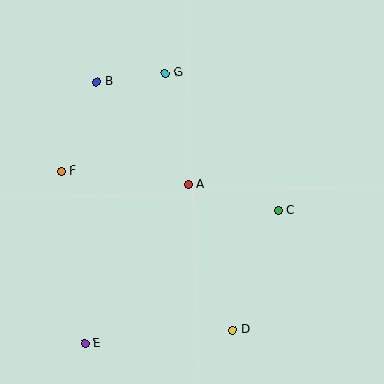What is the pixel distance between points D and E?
The distance between D and E is 149 pixels.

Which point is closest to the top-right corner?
Point G is closest to the top-right corner.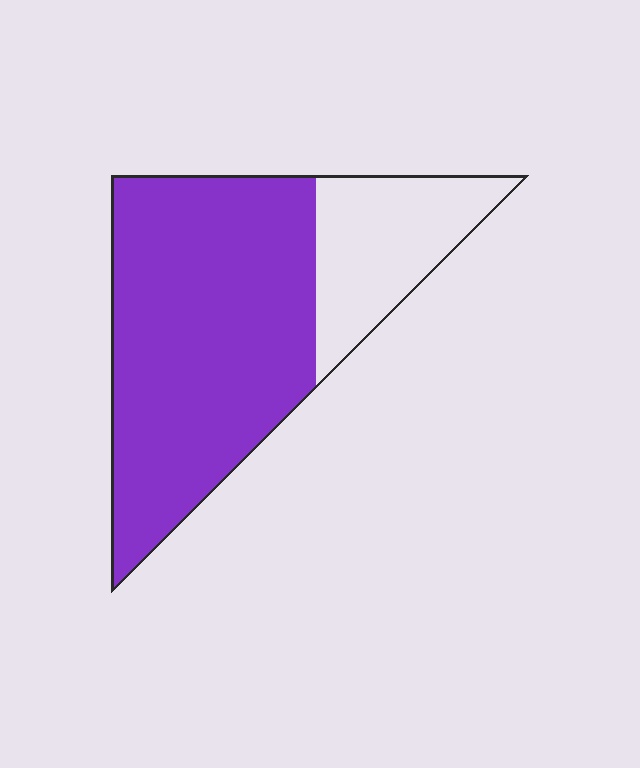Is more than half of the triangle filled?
Yes.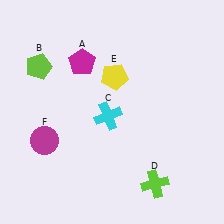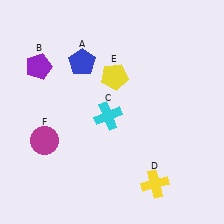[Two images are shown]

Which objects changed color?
A changed from magenta to blue. B changed from lime to purple. D changed from lime to yellow.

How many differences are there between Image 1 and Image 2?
There are 3 differences between the two images.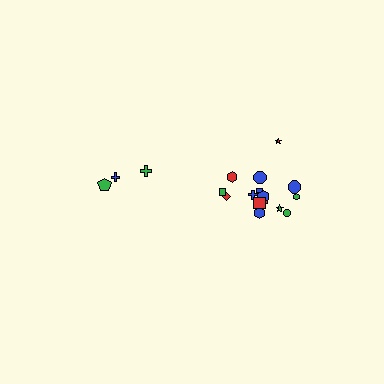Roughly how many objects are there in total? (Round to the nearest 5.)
Roughly 20 objects in total.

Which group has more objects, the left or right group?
The right group.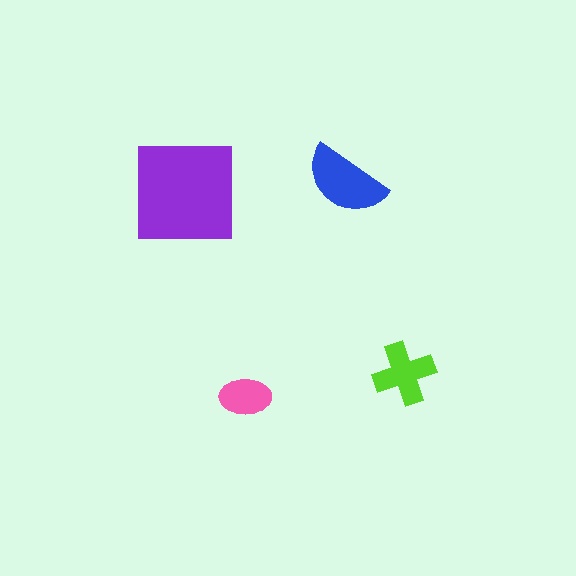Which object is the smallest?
The pink ellipse.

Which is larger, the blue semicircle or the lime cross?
The blue semicircle.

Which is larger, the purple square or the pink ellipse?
The purple square.